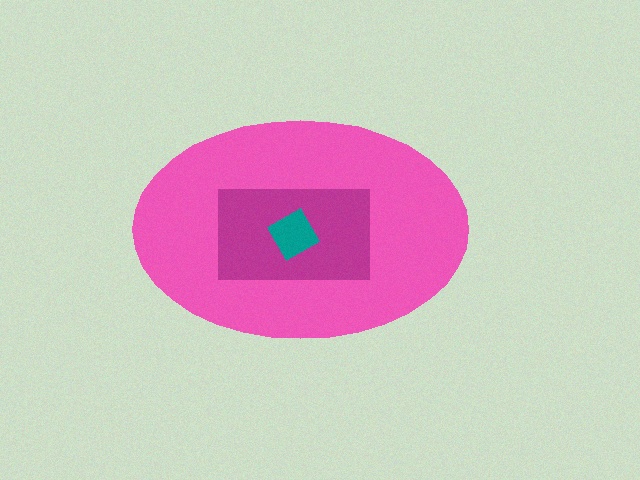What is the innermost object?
The teal diamond.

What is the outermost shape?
The pink ellipse.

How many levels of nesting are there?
3.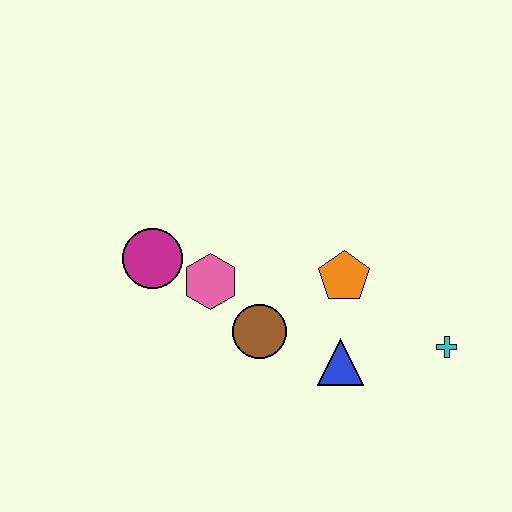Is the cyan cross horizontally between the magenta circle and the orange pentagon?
No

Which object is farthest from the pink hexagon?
The cyan cross is farthest from the pink hexagon.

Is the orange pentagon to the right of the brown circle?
Yes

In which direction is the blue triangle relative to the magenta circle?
The blue triangle is to the right of the magenta circle.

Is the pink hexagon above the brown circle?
Yes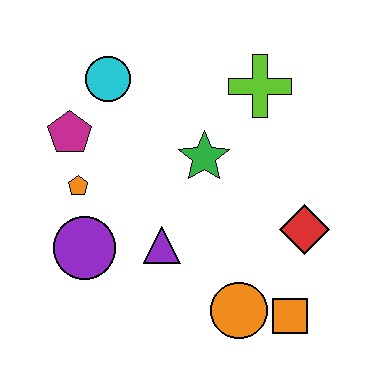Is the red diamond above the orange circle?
Yes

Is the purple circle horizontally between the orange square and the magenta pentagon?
Yes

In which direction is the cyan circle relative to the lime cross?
The cyan circle is to the left of the lime cross.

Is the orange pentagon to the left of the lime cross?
Yes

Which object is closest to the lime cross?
The green star is closest to the lime cross.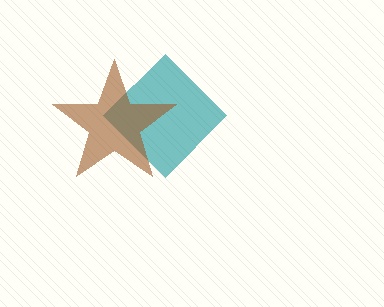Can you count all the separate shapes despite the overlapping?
Yes, there are 2 separate shapes.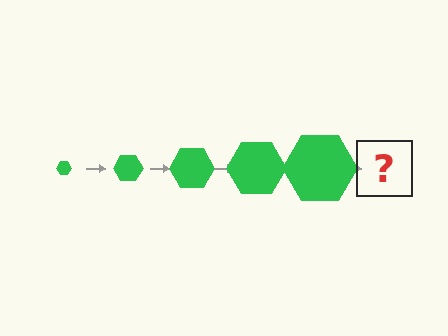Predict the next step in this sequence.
The next step is a green hexagon, larger than the previous one.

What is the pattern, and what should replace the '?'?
The pattern is that the hexagon gets progressively larger each step. The '?' should be a green hexagon, larger than the previous one.